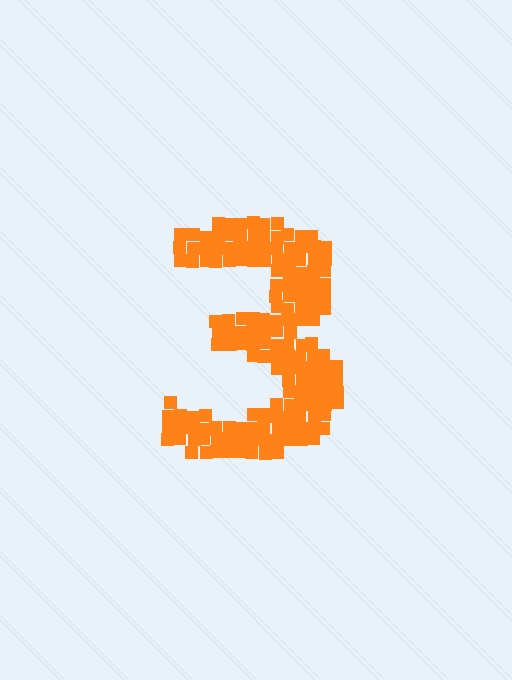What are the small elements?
The small elements are squares.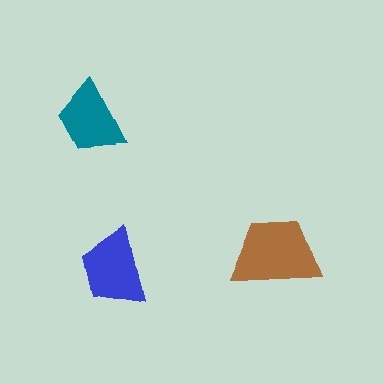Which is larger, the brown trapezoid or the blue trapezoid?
The brown one.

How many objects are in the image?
There are 3 objects in the image.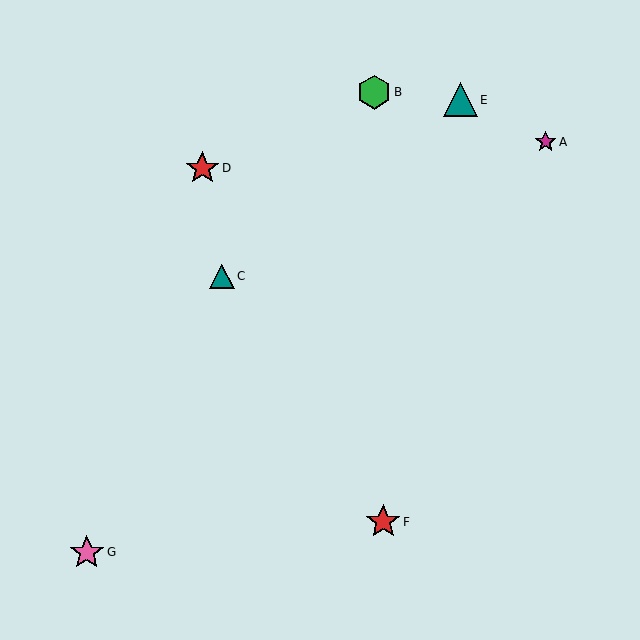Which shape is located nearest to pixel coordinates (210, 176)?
The red star (labeled D) at (202, 168) is nearest to that location.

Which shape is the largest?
The pink star (labeled G) is the largest.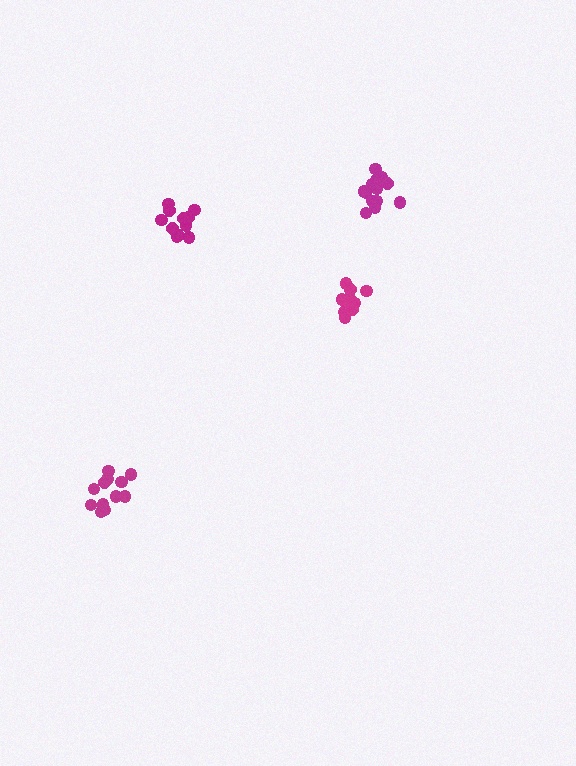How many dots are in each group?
Group 1: 12 dots, Group 2: 12 dots, Group 3: 11 dots, Group 4: 15 dots (50 total).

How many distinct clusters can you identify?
There are 4 distinct clusters.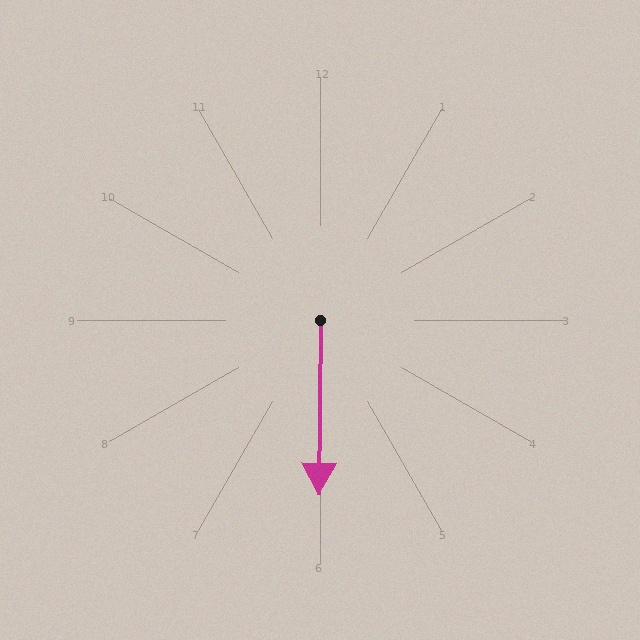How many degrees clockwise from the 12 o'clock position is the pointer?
Approximately 180 degrees.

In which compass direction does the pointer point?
South.